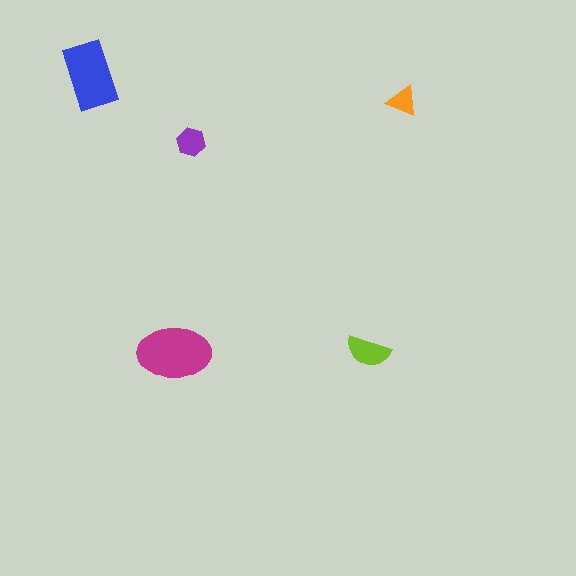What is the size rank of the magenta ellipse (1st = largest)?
1st.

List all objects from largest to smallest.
The magenta ellipse, the blue rectangle, the lime semicircle, the purple hexagon, the orange triangle.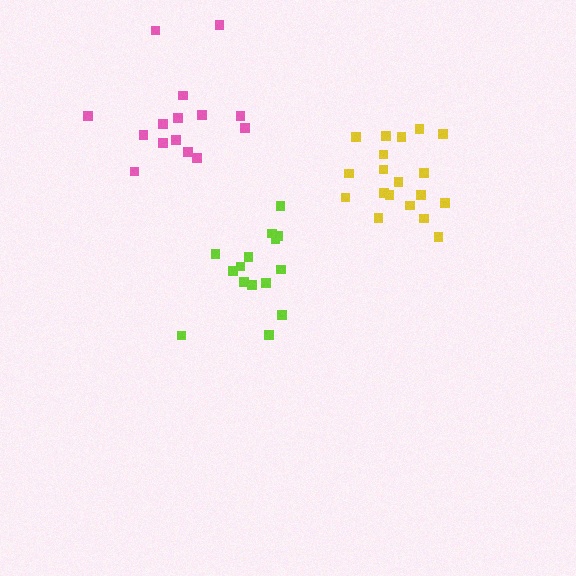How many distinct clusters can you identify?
There are 3 distinct clusters.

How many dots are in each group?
Group 1: 15 dots, Group 2: 19 dots, Group 3: 15 dots (49 total).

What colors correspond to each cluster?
The clusters are colored: lime, yellow, pink.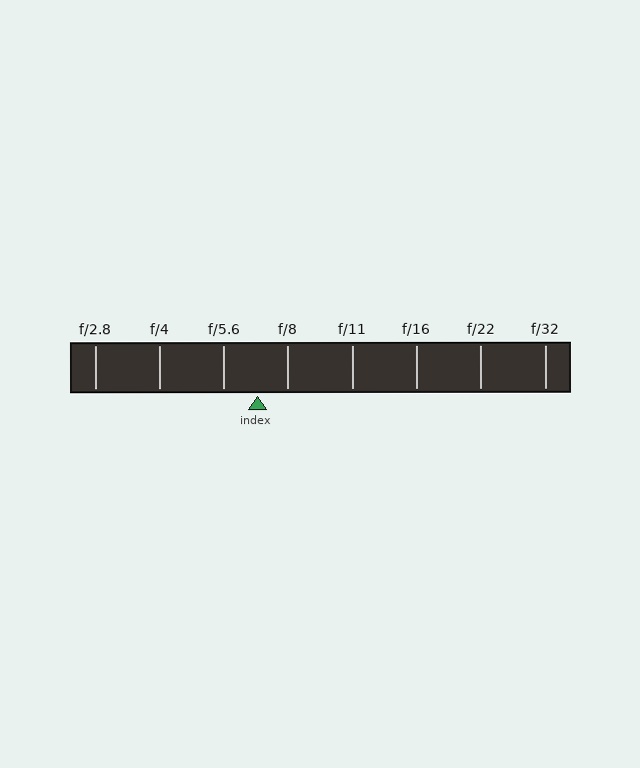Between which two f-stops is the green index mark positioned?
The index mark is between f/5.6 and f/8.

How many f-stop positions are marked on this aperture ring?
There are 8 f-stop positions marked.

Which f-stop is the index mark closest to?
The index mark is closest to f/8.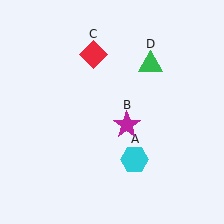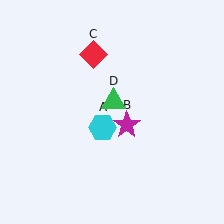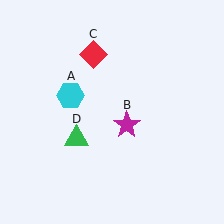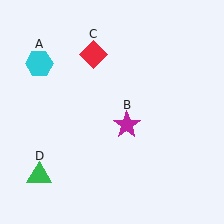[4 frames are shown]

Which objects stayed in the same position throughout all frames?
Magenta star (object B) and red diamond (object C) remained stationary.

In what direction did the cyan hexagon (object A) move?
The cyan hexagon (object A) moved up and to the left.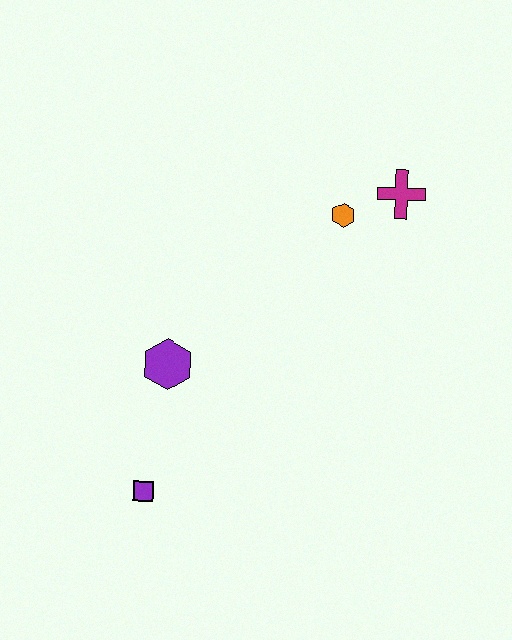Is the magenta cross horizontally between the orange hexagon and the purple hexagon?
No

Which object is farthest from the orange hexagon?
The purple square is farthest from the orange hexagon.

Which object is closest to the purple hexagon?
The purple square is closest to the purple hexagon.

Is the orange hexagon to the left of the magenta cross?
Yes